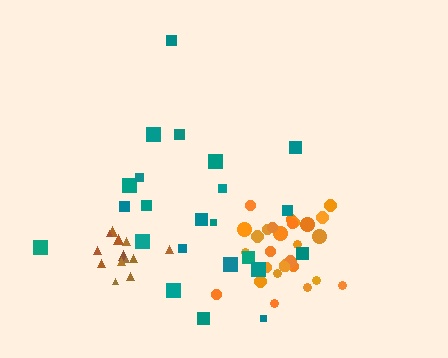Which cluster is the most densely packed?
Orange.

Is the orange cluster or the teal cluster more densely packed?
Orange.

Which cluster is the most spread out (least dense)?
Teal.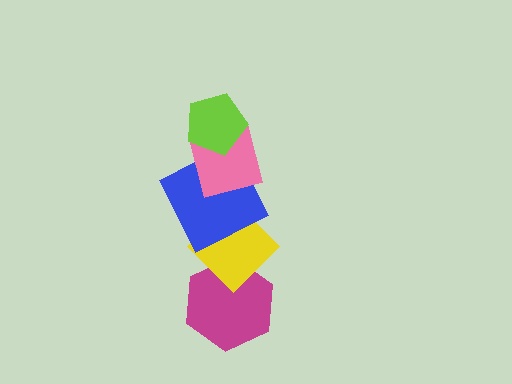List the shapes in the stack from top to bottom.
From top to bottom: the lime pentagon, the pink square, the blue square, the yellow diamond, the magenta hexagon.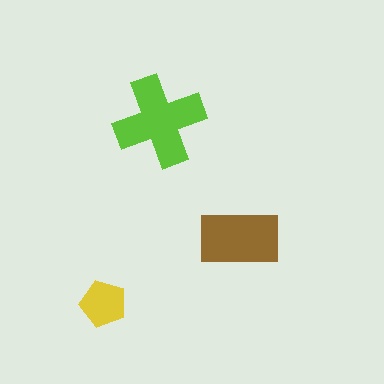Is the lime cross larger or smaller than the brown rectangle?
Larger.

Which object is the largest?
The lime cross.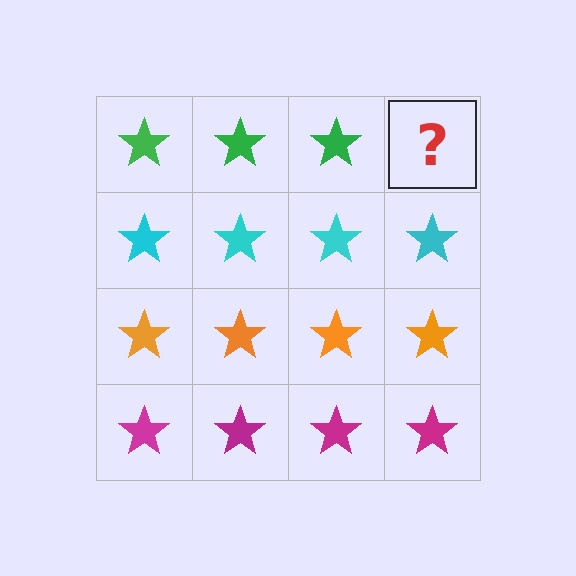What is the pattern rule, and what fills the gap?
The rule is that each row has a consistent color. The gap should be filled with a green star.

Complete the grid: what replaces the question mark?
The question mark should be replaced with a green star.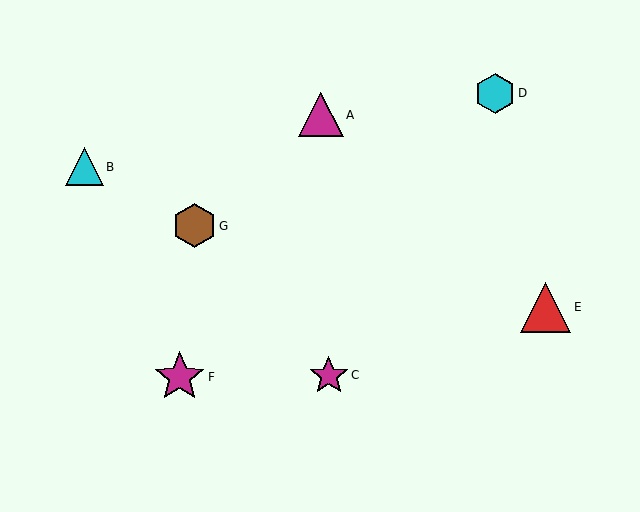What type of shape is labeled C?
Shape C is a magenta star.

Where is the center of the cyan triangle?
The center of the cyan triangle is at (84, 167).